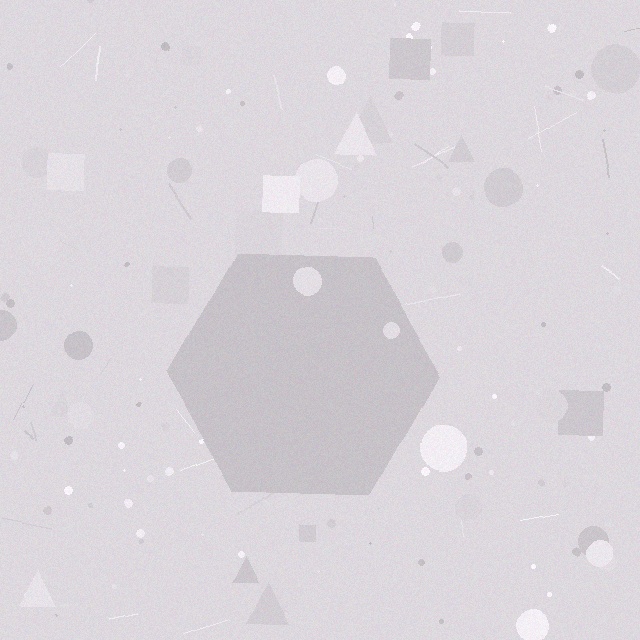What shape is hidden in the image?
A hexagon is hidden in the image.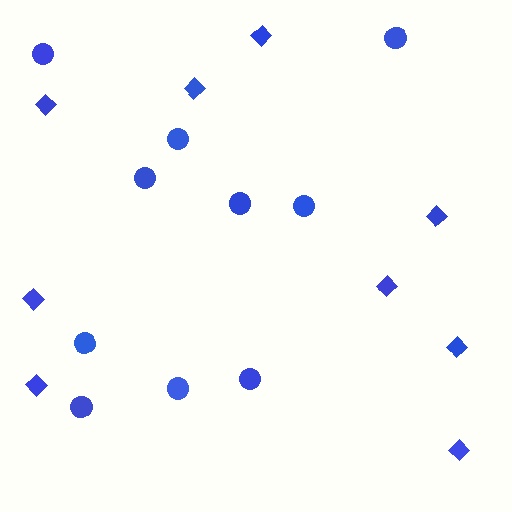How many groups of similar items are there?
There are 2 groups: one group of circles (10) and one group of diamonds (9).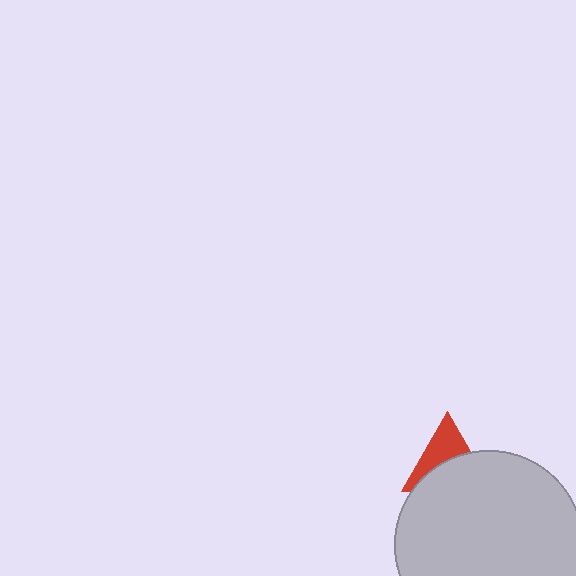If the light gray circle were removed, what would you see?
You would see the complete red triangle.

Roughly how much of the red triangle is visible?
About half of it is visible (roughly 47%).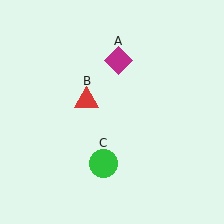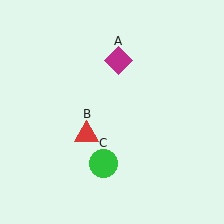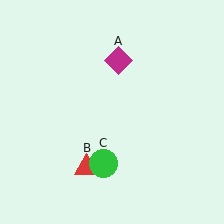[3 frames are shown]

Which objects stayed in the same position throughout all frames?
Magenta diamond (object A) and green circle (object C) remained stationary.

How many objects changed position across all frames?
1 object changed position: red triangle (object B).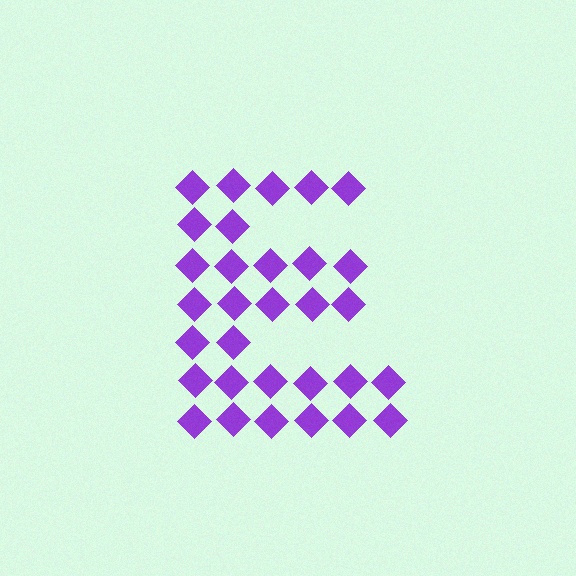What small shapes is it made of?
It is made of small diamonds.